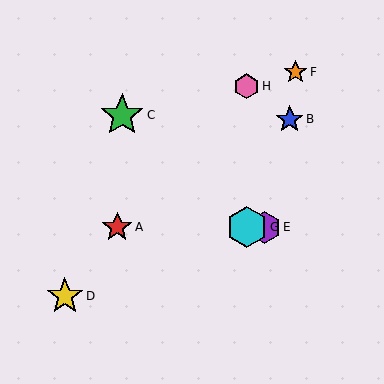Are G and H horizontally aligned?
No, G is at y≈227 and H is at y≈86.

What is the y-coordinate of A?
Object A is at y≈227.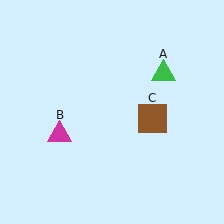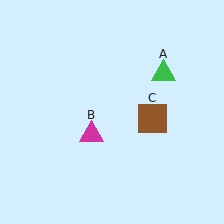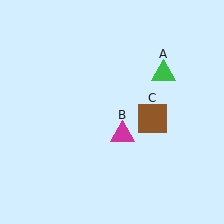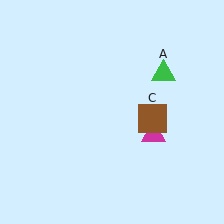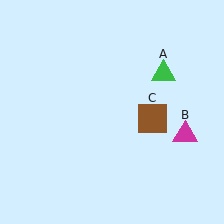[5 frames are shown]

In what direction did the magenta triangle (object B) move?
The magenta triangle (object B) moved right.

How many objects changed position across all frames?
1 object changed position: magenta triangle (object B).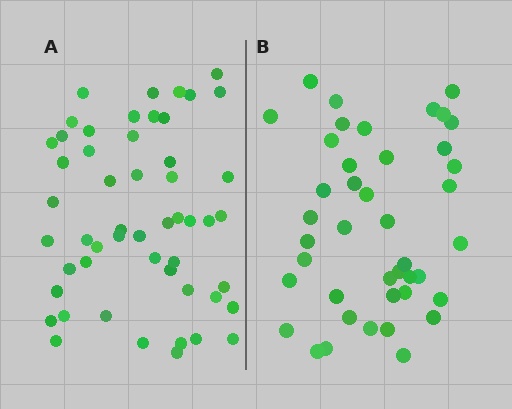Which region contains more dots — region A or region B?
Region A (the left region) has more dots.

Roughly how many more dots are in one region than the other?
Region A has roughly 10 or so more dots than region B.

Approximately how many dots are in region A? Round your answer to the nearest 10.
About 50 dots. (The exact count is 52, which rounds to 50.)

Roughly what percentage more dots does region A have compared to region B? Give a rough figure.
About 25% more.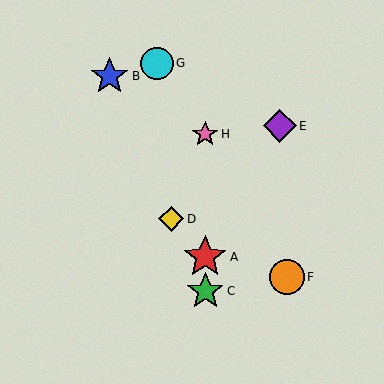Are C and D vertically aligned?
No, C is at x≈205 and D is at x≈171.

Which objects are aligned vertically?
Objects A, C, H are aligned vertically.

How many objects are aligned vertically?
3 objects (A, C, H) are aligned vertically.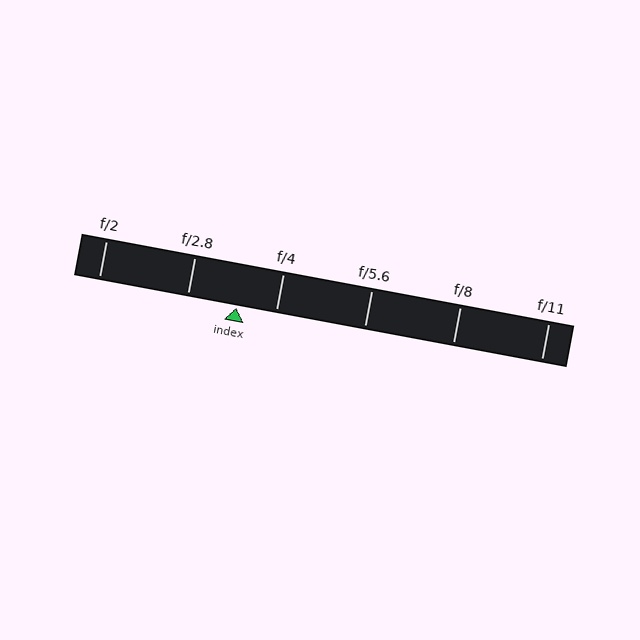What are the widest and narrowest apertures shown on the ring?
The widest aperture shown is f/2 and the narrowest is f/11.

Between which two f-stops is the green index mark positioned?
The index mark is between f/2.8 and f/4.